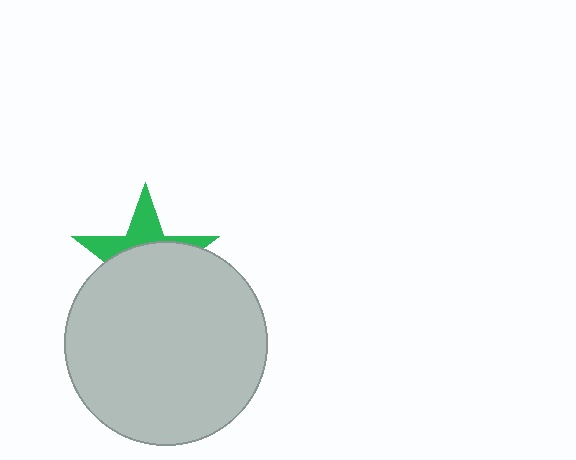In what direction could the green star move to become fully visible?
The green star could move up. That would shift it out from behind the light gray circle entirely.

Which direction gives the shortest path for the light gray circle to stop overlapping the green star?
Moving down gives the shortest separation.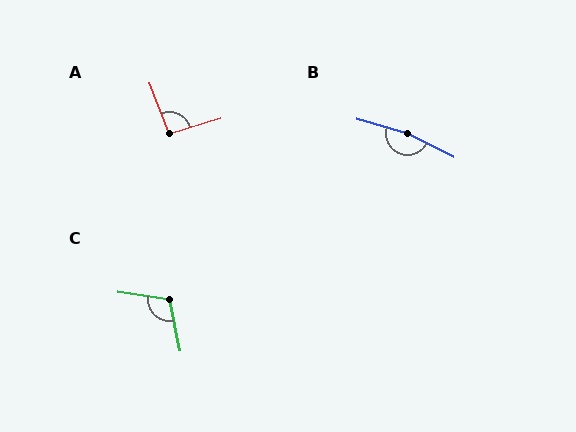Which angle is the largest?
B, at approximately 169 degrees.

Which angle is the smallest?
A, at approximately 94 degrees.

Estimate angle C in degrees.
Approximately 110 degrees.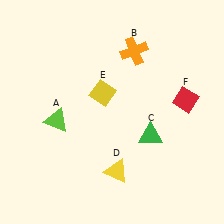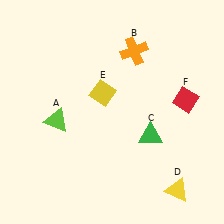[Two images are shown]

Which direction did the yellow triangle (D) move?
The yellow triangle (D) moved right.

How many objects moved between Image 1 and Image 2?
1 object moved between the two images.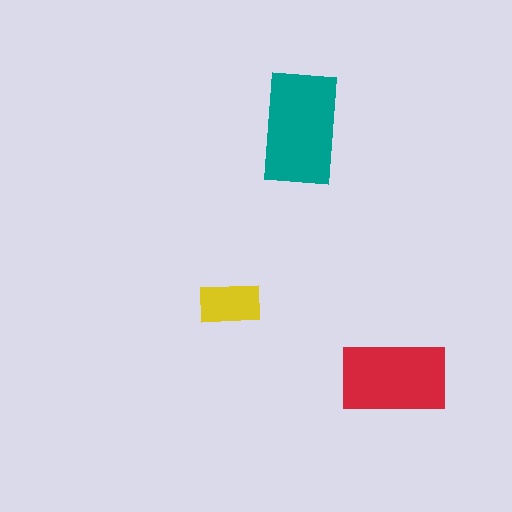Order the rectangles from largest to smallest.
the teal one, the red one, the yellow one.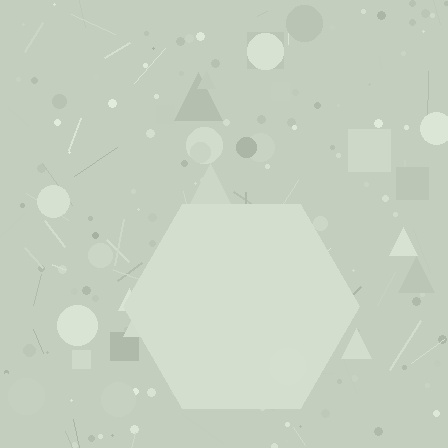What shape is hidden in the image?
A hexagon is hidden in the image.